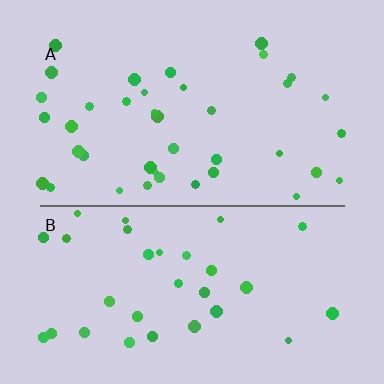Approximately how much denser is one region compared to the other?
Approximately 1.2× — region A over region B.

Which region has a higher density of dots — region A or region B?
A (the top).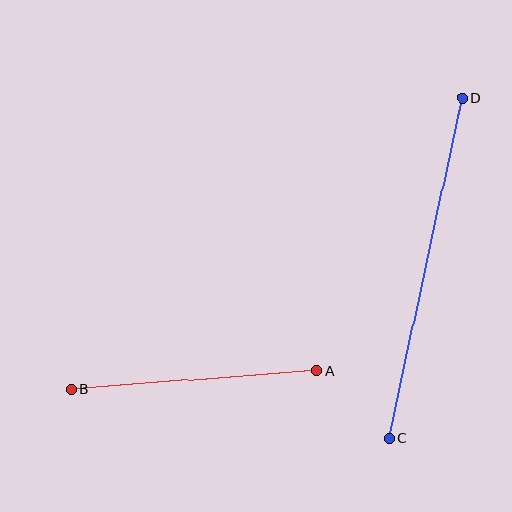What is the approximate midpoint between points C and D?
The midpoint is at approximately (426, 268) pixels.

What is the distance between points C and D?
The distance is approximately 348 pixels.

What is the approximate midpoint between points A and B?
The midpoint is at approximately (194, 380) pixels.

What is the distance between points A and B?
The distance is approximately 246 pixels.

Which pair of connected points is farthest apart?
Points C and D are farthest apart.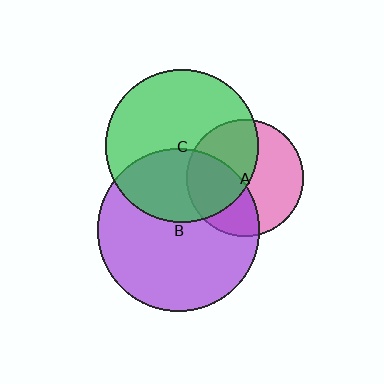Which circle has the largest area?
Circle B (purple).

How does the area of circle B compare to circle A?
Approximately 1.9 times.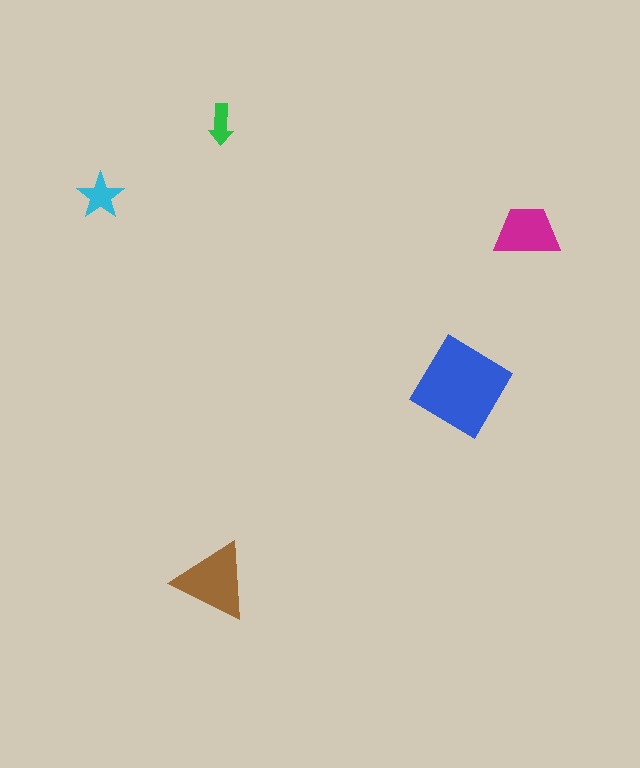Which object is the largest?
The blue diamond.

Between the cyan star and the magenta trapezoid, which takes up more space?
The magenta trapezoid.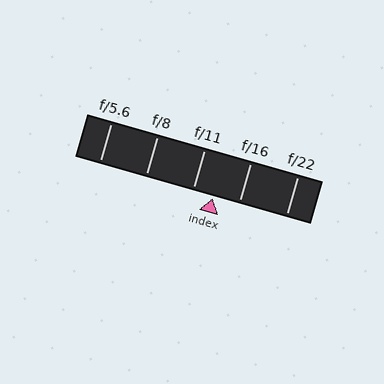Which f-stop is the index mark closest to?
The index mark is closest to f/11.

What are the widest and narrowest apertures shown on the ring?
The widest aperture shown is f/5.6 and the narrowest is f/22.